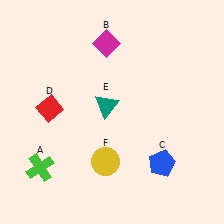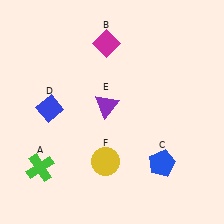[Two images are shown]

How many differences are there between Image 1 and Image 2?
There are 2 differences between the two images.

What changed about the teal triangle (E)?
In Image 1, E is teal. In Image 2, it changed to purple.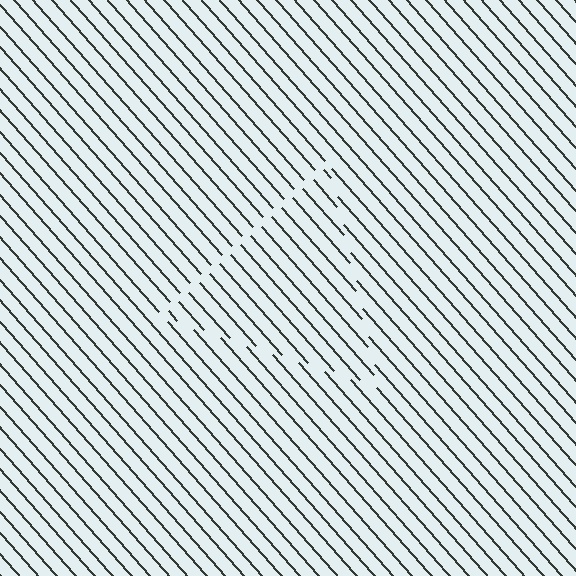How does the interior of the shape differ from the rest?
The interior of the shape contains the same grating, shifted by half a period — the contour is defined by the phase discontinuity where line-ends from the inner and outer gratings abut.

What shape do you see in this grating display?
An illusory triangle. The interior of the shape contains the same grating, shifted by half a period — the contour is defined by the phase discontinuity where line-ends from the inner and outer gratings abut.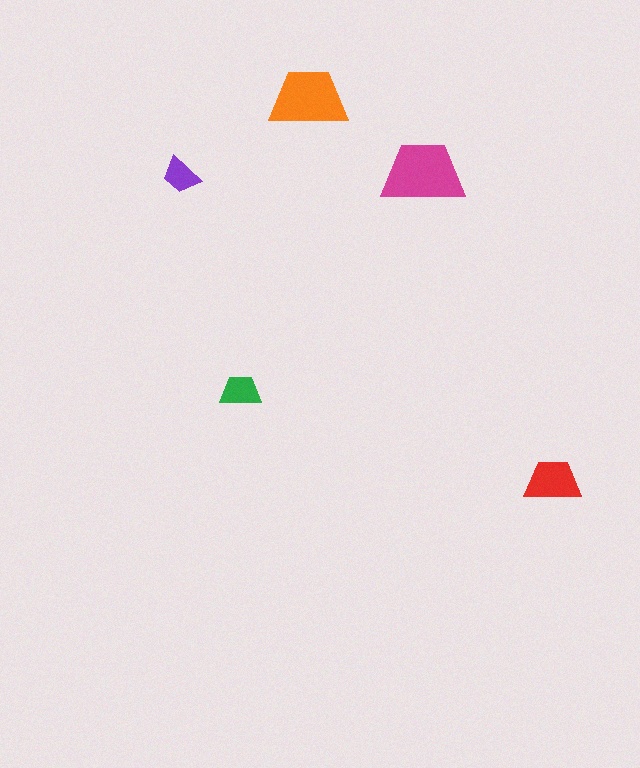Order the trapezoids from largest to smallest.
the magenta one, the orange one, the red one, the green one, the purple one.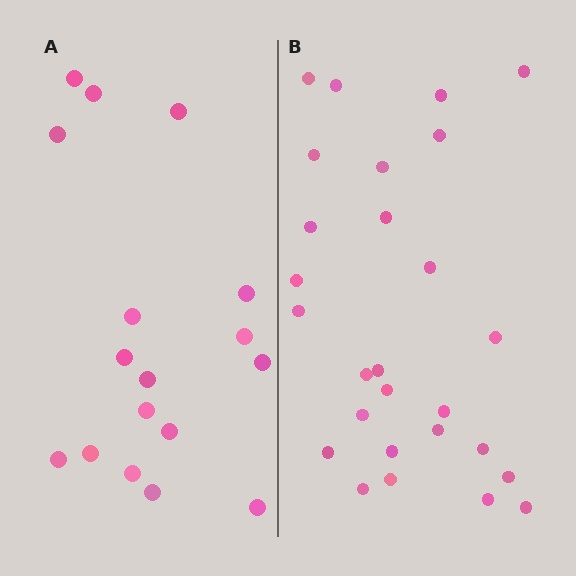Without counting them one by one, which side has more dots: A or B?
Region B (the right region) has more dots.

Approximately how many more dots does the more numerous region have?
Region B has roughly 10 or so more dots than region A.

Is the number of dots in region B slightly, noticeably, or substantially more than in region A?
Region B has substantially more. The ratio is roughly 1.6 to 1.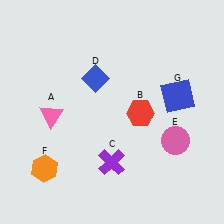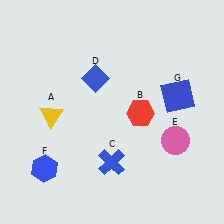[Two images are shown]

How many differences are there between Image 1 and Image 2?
There are 3 differences between the two images.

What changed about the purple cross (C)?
In Image 1, C is purple. In Image 2, it changed to blue.